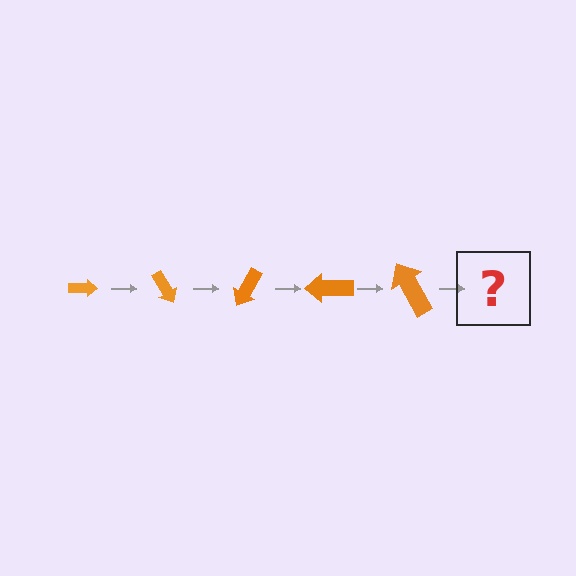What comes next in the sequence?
The next element should be an arrow, larger than the previous one and rotated 300 degrees from the start.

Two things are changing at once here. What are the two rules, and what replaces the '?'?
The two rules are that the arrow grows larger each step and it rotates 60 degrees each step. The '?' should be an arrow, larger than the previous one and rotated 300 degrees from the start.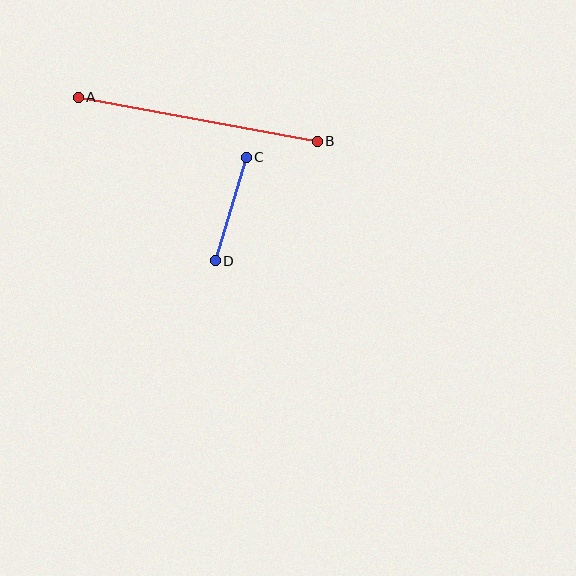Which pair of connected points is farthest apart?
Points A and B are farthest apart.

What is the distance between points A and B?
The distance is approximately 243 pixels.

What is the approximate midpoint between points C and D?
The midpoint is at approximately (231, 209) pixels.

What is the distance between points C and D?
The distance is approximately 108 pixels.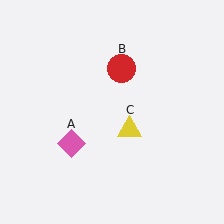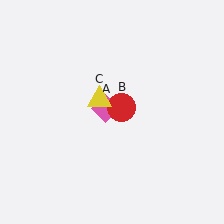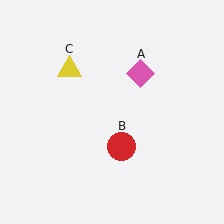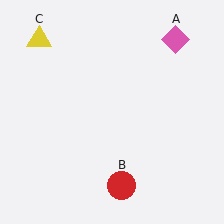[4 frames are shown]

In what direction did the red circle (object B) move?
The red circle (object B) moved down.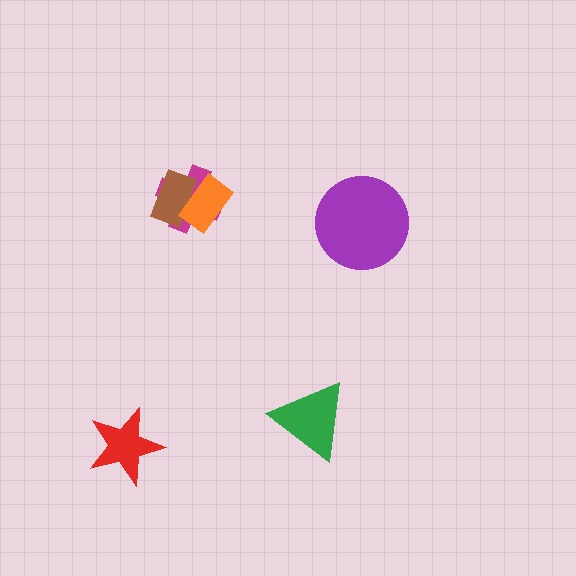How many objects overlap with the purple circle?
0 objects overlap with the purple circle.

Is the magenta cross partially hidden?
Yes, it is partially covered by another shape.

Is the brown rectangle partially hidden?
Yes, it is partially covered by another shape.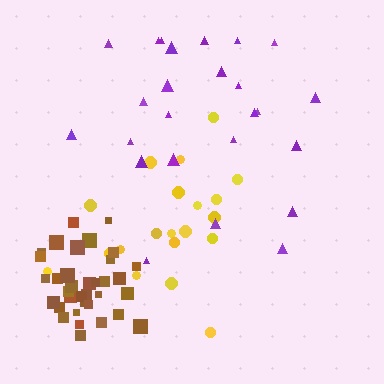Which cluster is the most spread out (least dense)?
Purple.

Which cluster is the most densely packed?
Brown.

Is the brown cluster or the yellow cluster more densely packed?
Brown.